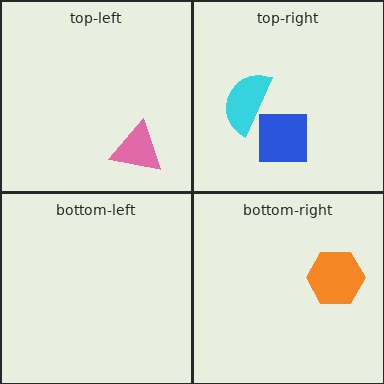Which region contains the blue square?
The top-right region.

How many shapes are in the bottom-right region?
1.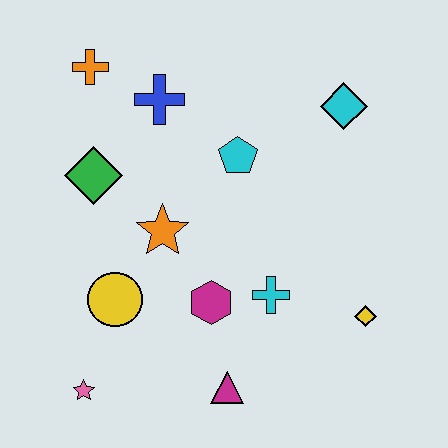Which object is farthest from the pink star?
The cyan diamond is farthest from the pink star.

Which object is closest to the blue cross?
The orange cross is closest to the blue cross.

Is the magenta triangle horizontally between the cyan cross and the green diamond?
Yes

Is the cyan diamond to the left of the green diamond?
No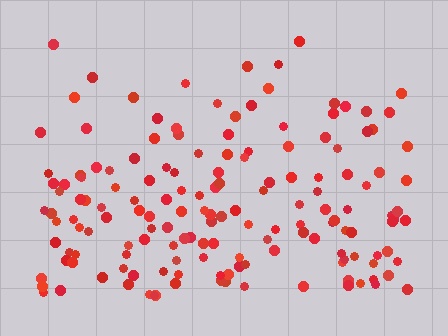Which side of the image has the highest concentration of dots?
The bottom.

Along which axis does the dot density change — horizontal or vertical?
Vertical.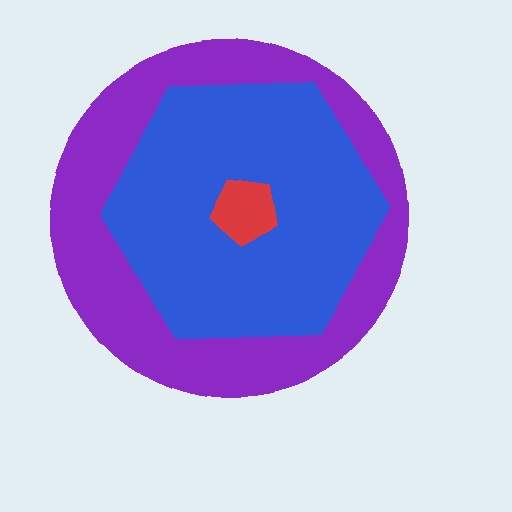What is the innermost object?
The red pentagon.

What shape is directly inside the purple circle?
The blue hexagon.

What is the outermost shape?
The purple circle.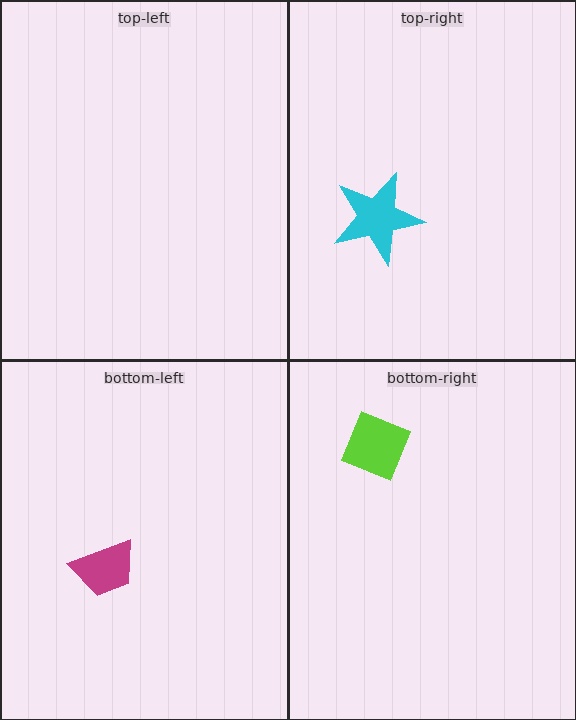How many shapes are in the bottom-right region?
1.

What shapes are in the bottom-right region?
The lime diamond.